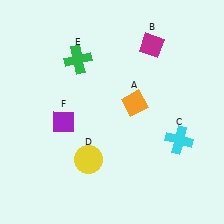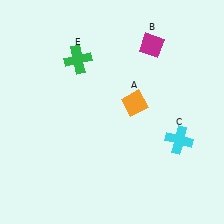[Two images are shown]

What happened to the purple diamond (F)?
The purple diamond (F) was removed in Image 2. It was in the bottom-left area of Image 1.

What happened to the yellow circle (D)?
The yellow circle (D) was removed in Image 2. It was in the bottom-left area of Image 1.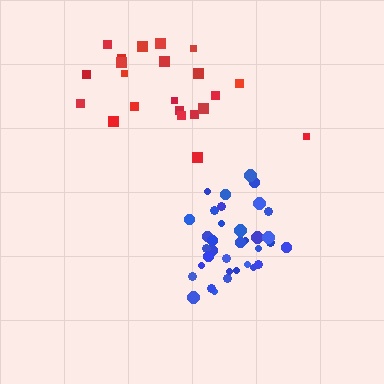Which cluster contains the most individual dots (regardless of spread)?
Blue (35).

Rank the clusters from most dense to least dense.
blue, red.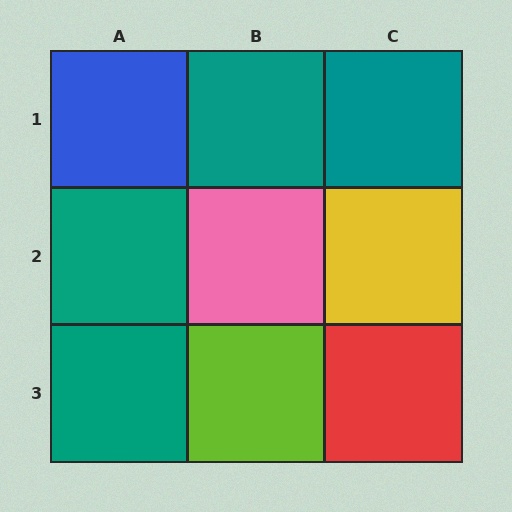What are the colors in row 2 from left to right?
Teal, pink, yellow.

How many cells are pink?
1 cell is pink.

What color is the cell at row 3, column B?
Lime.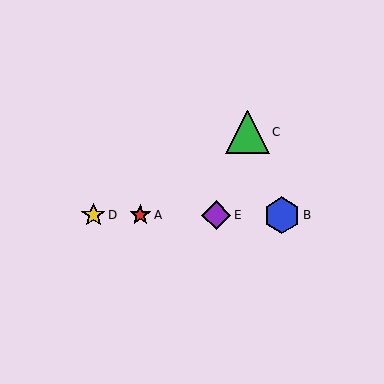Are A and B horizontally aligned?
Yes, both are at y≈215.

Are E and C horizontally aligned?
No, E is at y≈215 and C is at y≈132.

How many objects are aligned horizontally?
4 objects (A, B, D, E) are aligned horizontally.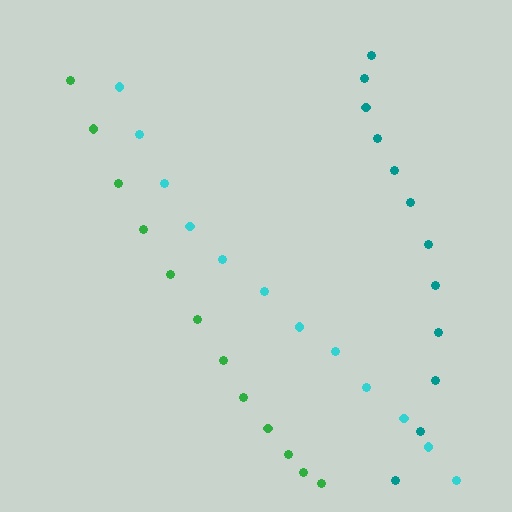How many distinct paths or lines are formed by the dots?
There are 3 distinct paths.